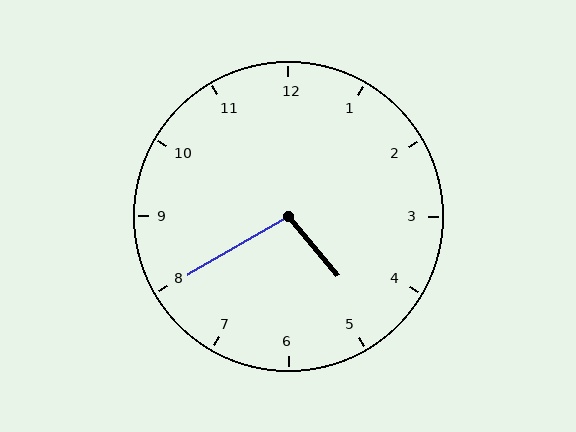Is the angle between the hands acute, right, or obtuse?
It is obtuse.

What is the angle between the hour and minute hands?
Approximately 100 degrees.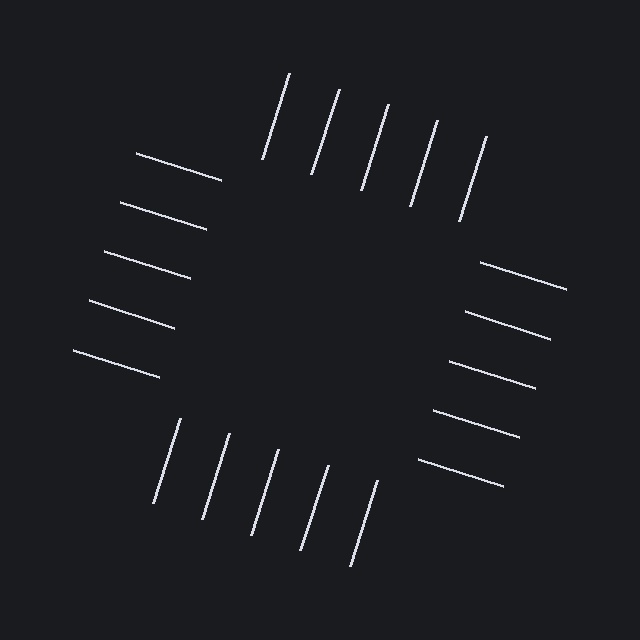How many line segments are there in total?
20 — 5 along each of the 4 edges.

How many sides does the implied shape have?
4 sides — the line-ends trace a square.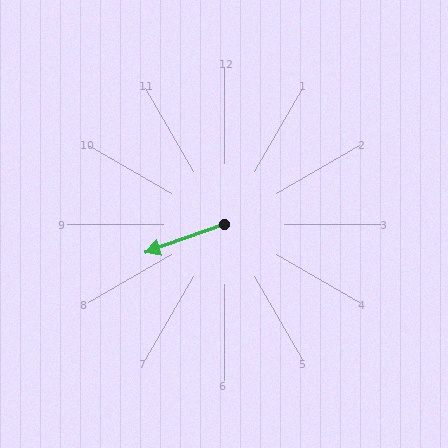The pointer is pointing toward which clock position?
Roughly 8 o'clock.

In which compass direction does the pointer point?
West.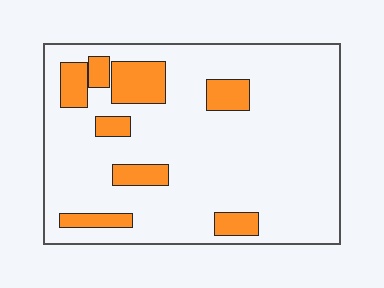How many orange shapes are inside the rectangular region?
8.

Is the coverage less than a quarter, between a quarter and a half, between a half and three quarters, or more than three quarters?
Less than a quarter.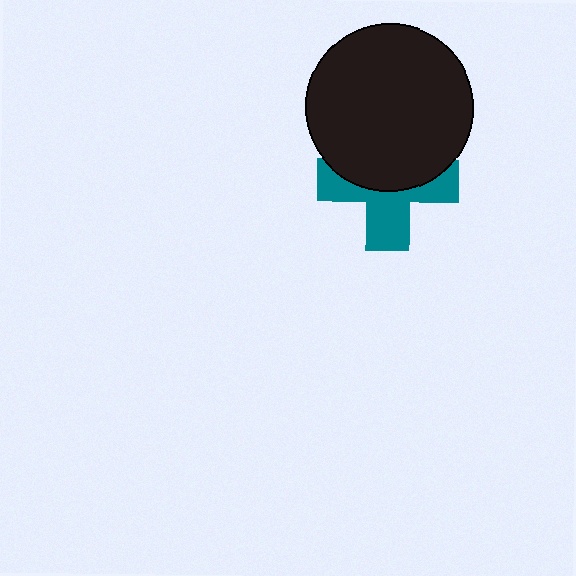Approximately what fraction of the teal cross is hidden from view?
Roughly 51% of the teal cross is hidden behind the black circle.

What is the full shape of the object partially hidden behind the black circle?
The partially hidden object is a teal cross.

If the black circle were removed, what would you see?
You would see the complete teal cross.